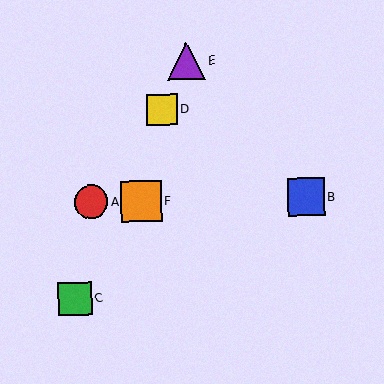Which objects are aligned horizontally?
Objects A, B, F are aligned horizontally.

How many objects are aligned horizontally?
3 objects (A, B, F) are aligned horizontally.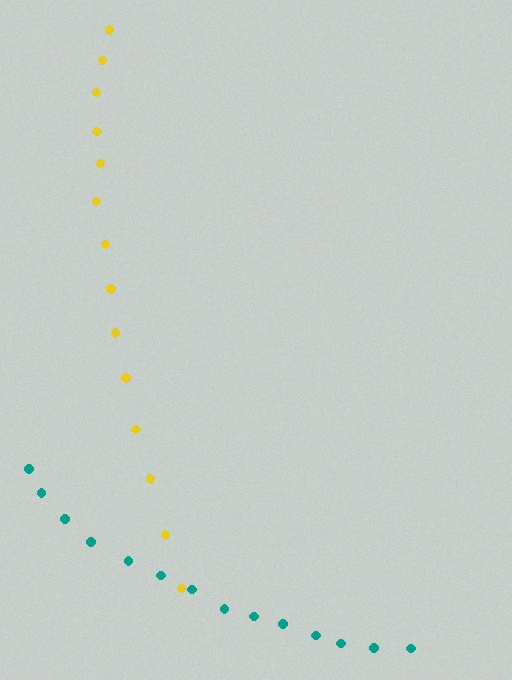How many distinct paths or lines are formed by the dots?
There are 2 distinct paths.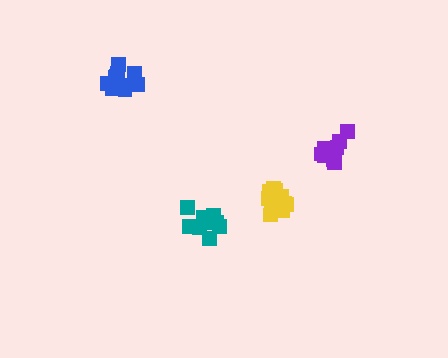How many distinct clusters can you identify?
There are 4 distinct clusters.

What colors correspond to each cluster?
The clusters are colored: blue, yellow, teal, purple.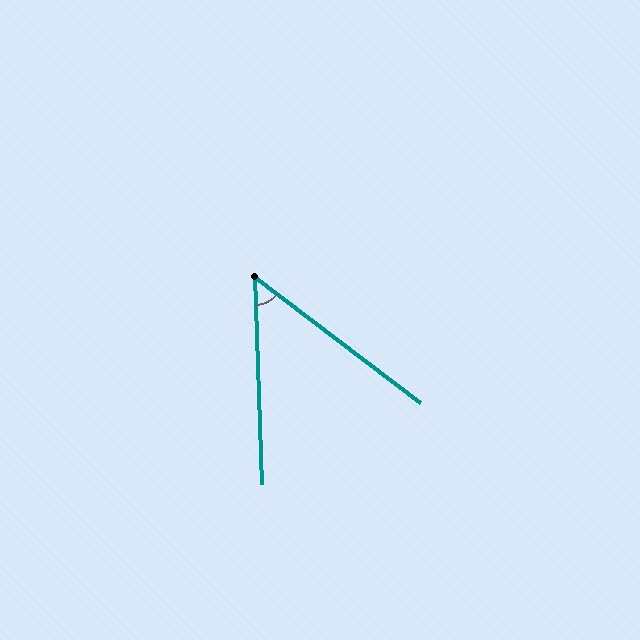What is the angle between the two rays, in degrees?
Approximately 51 degrees.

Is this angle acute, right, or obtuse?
It is acute.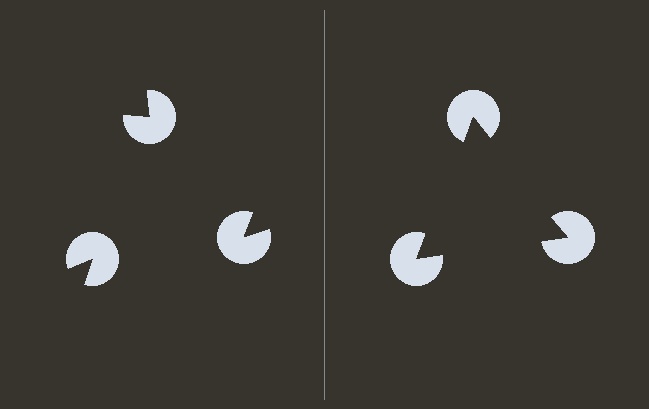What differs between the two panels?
The pac-man discs are positioned identically on both sides; only the wedge orientations differ. On the right they align to a triangle; on the left they are misaligned.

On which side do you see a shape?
An illusory triangle appears on the right side. On the left side the wedge cuts are rotated, so no coherent shape forms.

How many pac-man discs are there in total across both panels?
6 — 3 on each side.